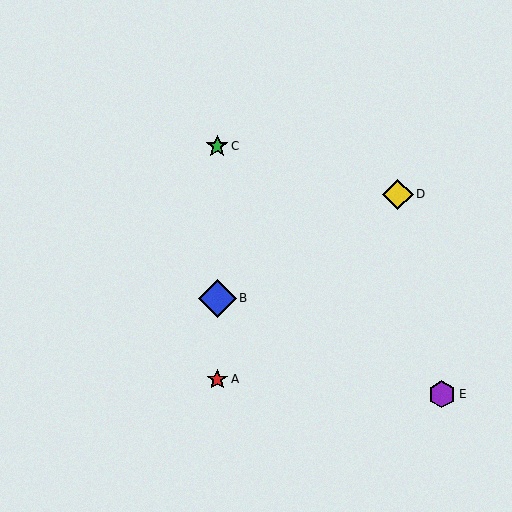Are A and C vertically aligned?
Yes, both are at x≈217.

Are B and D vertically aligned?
No, B is at x≈217 and D is at x≈398.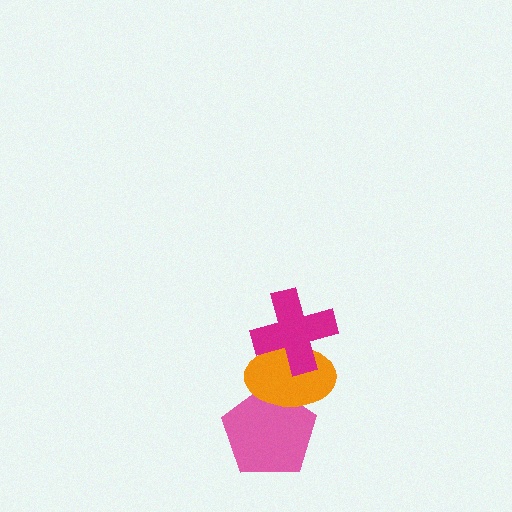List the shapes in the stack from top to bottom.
From top to bottom: the magenta cross, the orange ellipse, the pink pentagon.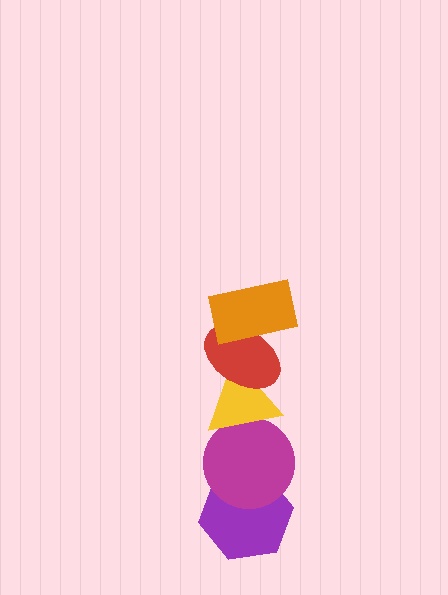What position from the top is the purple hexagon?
The purple hexagon is 5th from the top.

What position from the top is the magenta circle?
The magenta circle is 4th from the top.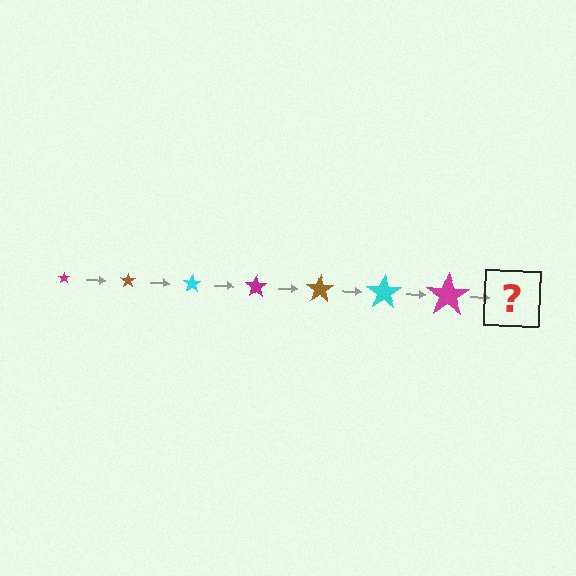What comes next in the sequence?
The next element should be a brown star, larger than the previous one.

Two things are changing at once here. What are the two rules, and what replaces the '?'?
The two rules are that the star grows larger each step and the color cycles through magenta, brown, and cyan. The '?' should be a brown star, larger than the previous one.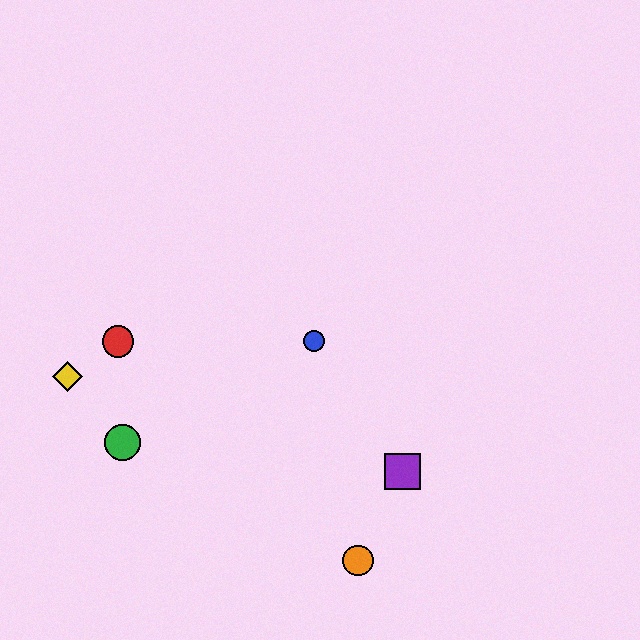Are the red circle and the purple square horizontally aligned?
No, the red circle is at y≈341 and the purple square is at y≈472.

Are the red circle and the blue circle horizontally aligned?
Yes, both are at y≈341.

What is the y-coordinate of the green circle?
The green circle is at y≈442.